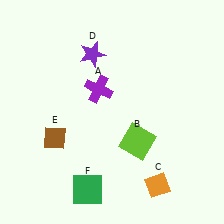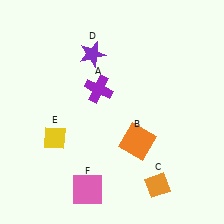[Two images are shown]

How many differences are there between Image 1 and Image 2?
There are 3 differences between the two images.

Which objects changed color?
B changed from lime to orange. E changed from brown to yellow. F changed from green to pink.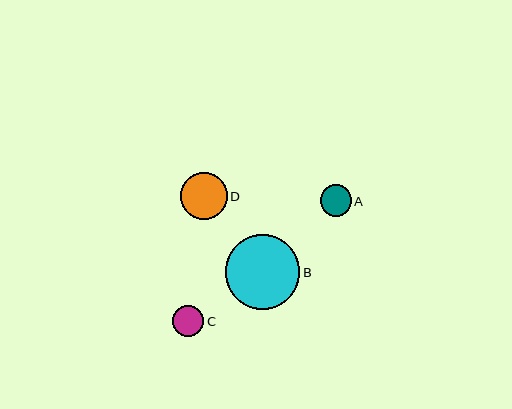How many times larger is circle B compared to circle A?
Circle B is approximately 2.4 times the size of circle A.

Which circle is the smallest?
Circle A is the smallest with a size of approximately 31 pixels.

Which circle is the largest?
Circle B is the largest with a size of approximately 75 pixels.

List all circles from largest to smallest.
From largest to smallest: B, D, C, A.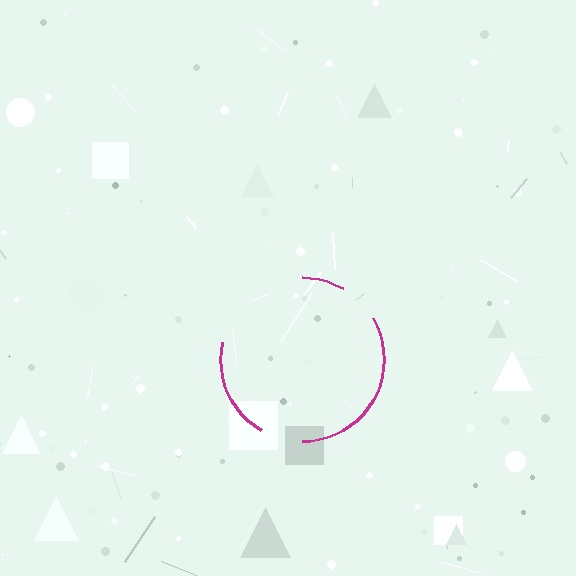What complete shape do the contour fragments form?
The contour fragments form a circle.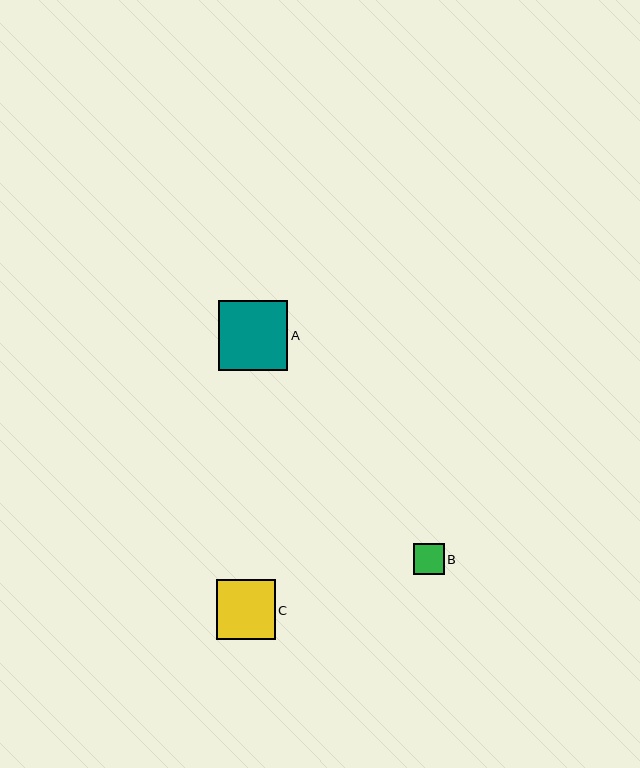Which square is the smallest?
Square B is the smallest with a size of approximately 31 pixels.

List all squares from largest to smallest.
From largest to smallest: A, C, B.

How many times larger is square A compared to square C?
Square A is approximately 1.2 times the size of square C.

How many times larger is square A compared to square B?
Square A is approximately 2.2 times the size of square B.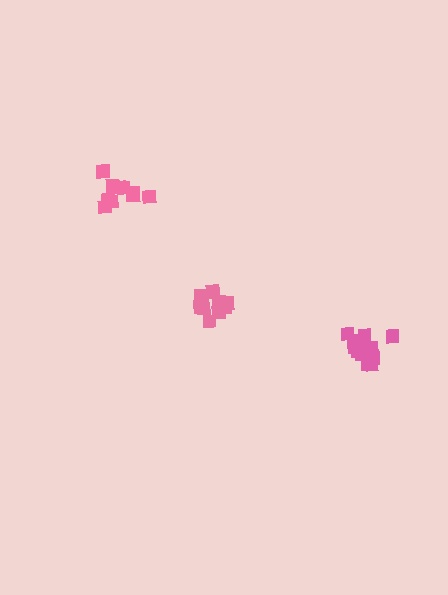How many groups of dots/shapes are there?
There are 3 groups.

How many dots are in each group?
Group 1: 10 dots, Group 2: 11 dots, Group 3: 13 dots (34 total).